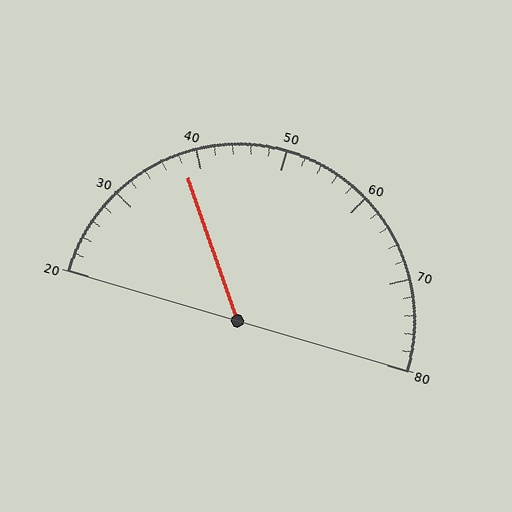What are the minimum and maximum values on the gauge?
The gauge ranges from 20 to 80.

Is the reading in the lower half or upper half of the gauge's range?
The reading is in the lower half of the range (20 to 80).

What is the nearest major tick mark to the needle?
The nearest major tick mark is 40.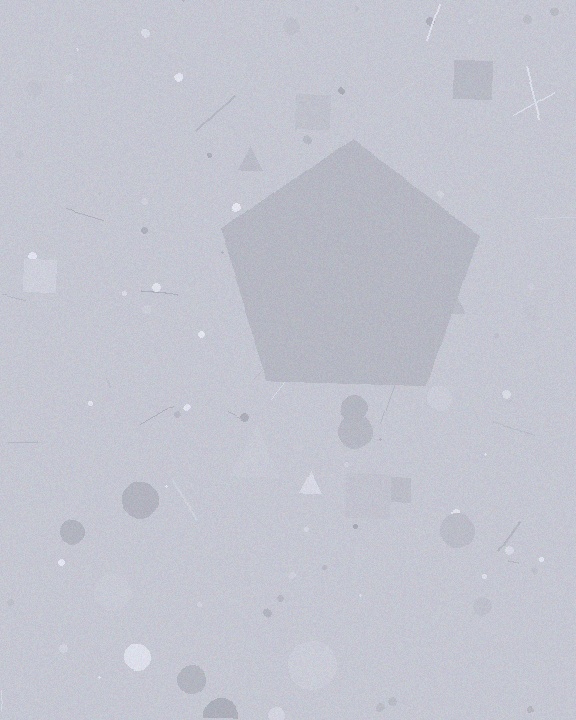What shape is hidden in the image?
A pentagon is hidden in the image.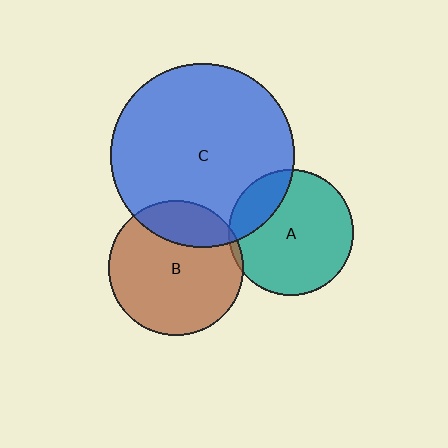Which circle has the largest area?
Circle C (blue).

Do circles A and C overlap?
Yes.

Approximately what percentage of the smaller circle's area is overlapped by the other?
Approximately 20%.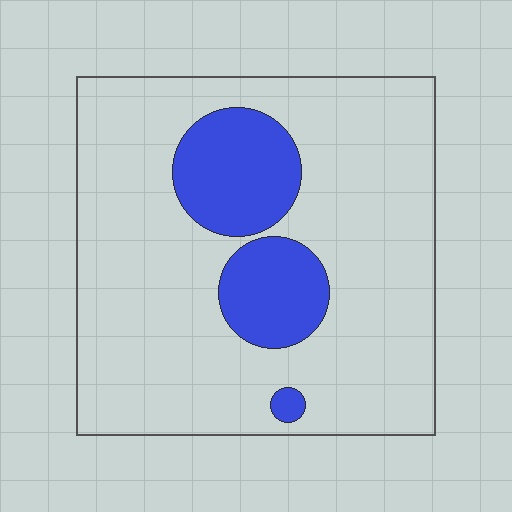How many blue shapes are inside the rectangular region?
3.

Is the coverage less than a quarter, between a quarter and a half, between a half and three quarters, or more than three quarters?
Less than a quarter.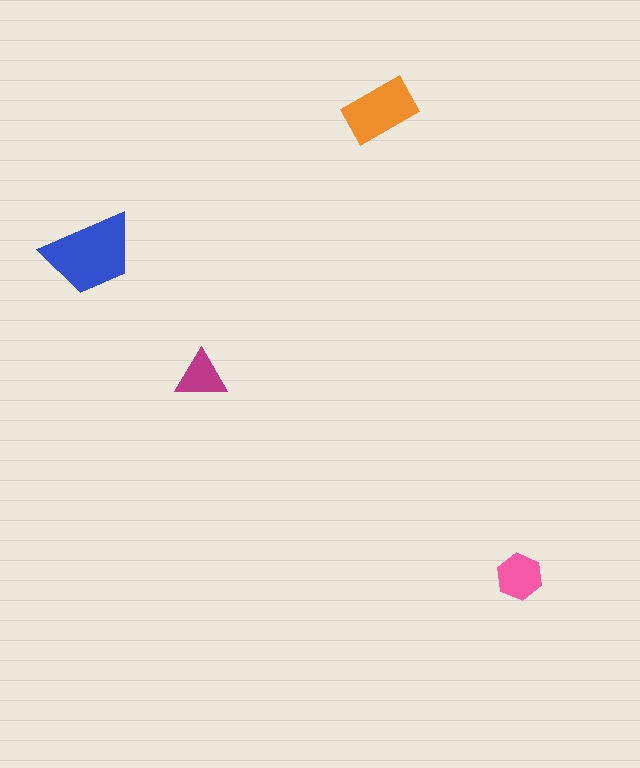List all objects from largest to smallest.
The blue trapezoid, the orange rectangle, the pink hexagon, the magenta triangle.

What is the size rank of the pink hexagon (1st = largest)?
3rd.